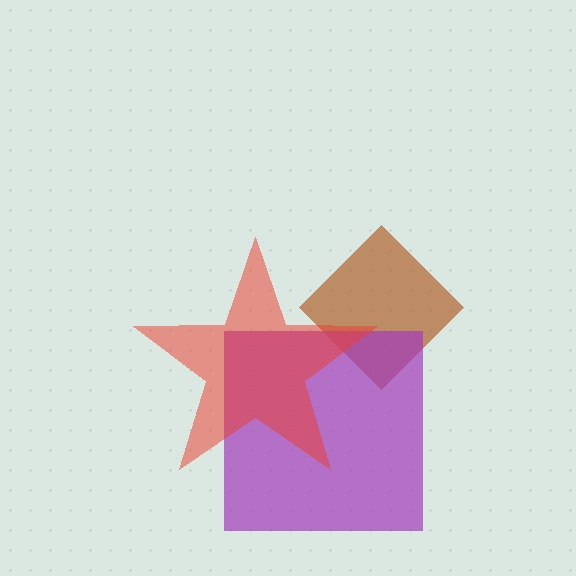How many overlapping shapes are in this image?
There are 3 overlapping shapes in the image.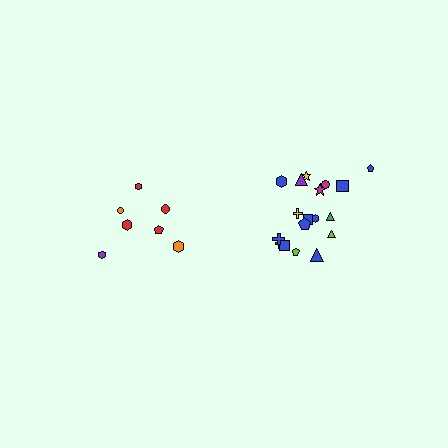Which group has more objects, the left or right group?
The right group.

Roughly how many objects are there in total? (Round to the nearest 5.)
Roughly 25 objects in total.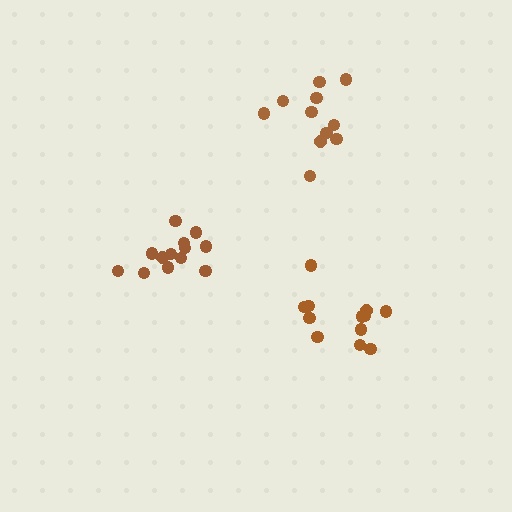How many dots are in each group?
Group 1: 12 dots, Group 2: 13 dots, Group 3: 11 dots (36 total).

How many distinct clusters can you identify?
There are 3 distinct clusters.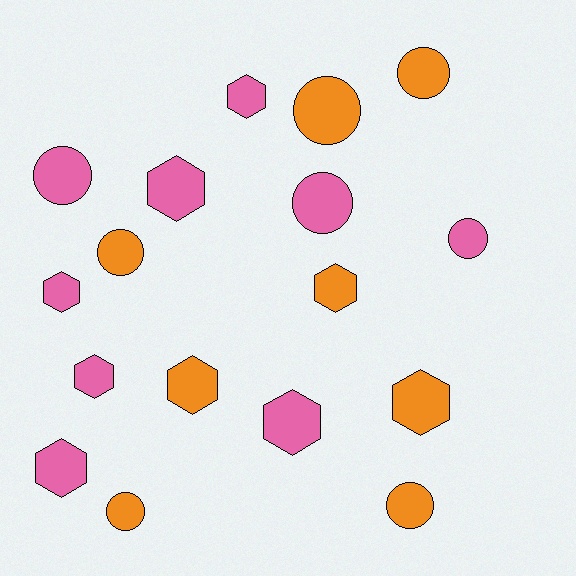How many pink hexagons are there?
There are 6 pink hexagons.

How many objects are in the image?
There are 17 objects.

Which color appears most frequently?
Pink, with 9 objects.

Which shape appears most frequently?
Hexagon, with 9 objects.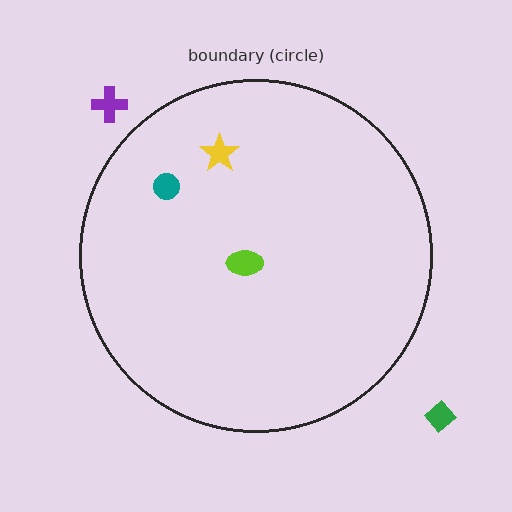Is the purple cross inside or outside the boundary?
Outside.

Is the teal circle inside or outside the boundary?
Inside.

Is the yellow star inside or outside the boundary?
Inside.